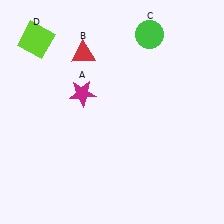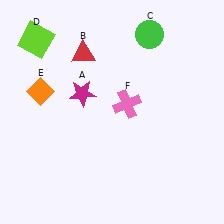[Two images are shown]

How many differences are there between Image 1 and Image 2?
There are 2 differences between the two images.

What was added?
An orange diamond (E), a pink cross (F) were added in Image 2.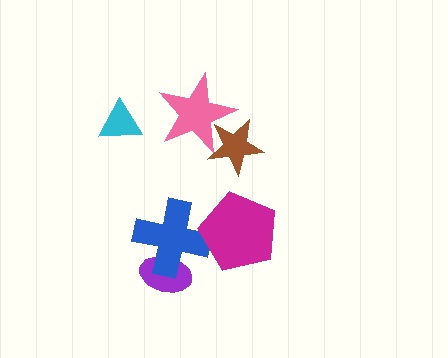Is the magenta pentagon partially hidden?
No, no other shape covers it.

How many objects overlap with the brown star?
1 object overlaps with the brown star.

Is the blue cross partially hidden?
Yes, it is partially covered by another shape.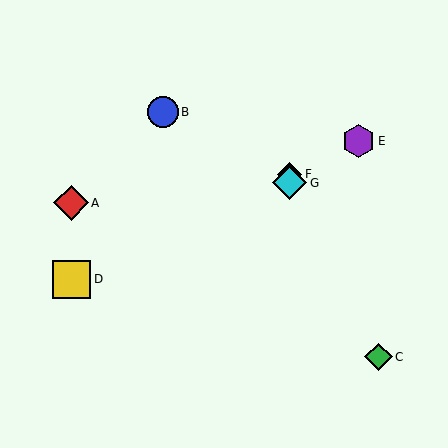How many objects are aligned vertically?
2 objects (F, G) are aligned vertically.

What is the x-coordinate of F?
Object F is at x≈290.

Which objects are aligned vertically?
Objects F, G are aligned vertically.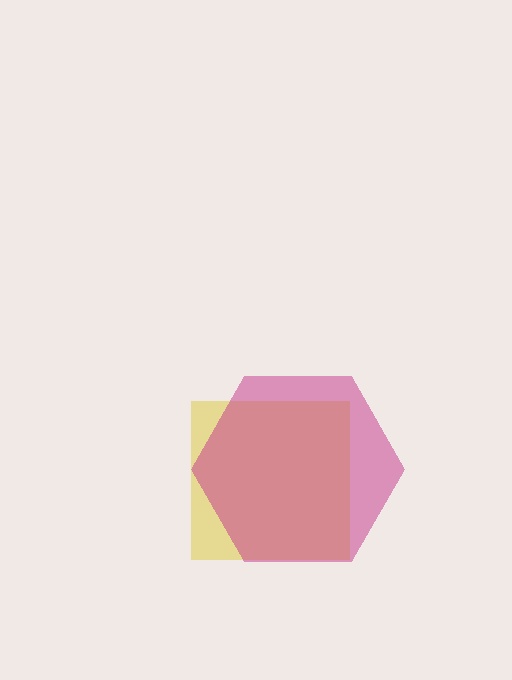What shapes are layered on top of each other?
The layered shapes are: a yellow square, a magenta hexagon.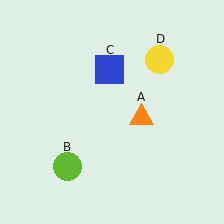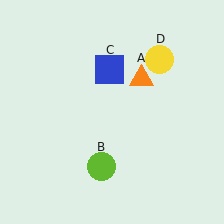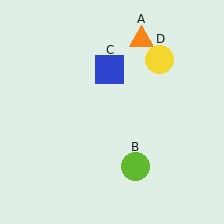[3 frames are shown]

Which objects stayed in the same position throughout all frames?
Blue square (object C) and yellow circle (object D) remained stationary.